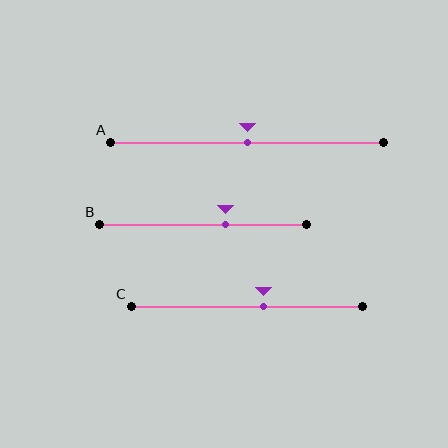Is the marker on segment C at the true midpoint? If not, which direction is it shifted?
No, the marker on segment C is shifted to the right by about 7% of the segment length.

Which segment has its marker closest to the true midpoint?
Segment A has its marker closest to the true midpoint.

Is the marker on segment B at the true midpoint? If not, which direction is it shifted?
No, the marker on segment B is shifted to the right by about 11% of the segment length.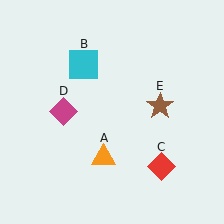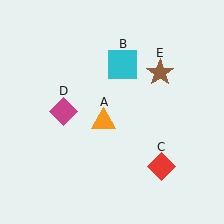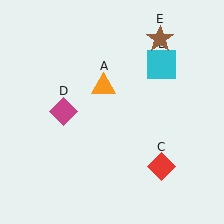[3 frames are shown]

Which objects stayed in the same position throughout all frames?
Red diamond (object C) and magenta diamond (object D) remained stationary.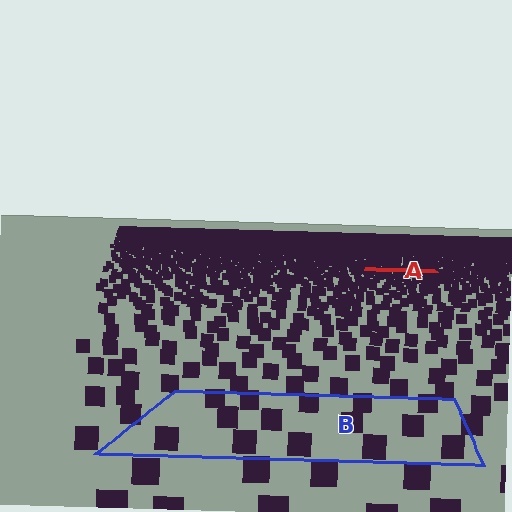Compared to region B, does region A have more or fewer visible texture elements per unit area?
Region A has more texture elements per unit area — they are packed more densely because it is farther away.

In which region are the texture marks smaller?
The texture marks are smaller in region A, because it is farther away.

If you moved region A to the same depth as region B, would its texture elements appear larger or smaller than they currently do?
They would appear larger. At a closer depth, the same texture elements are projected at a bigger on-screen size.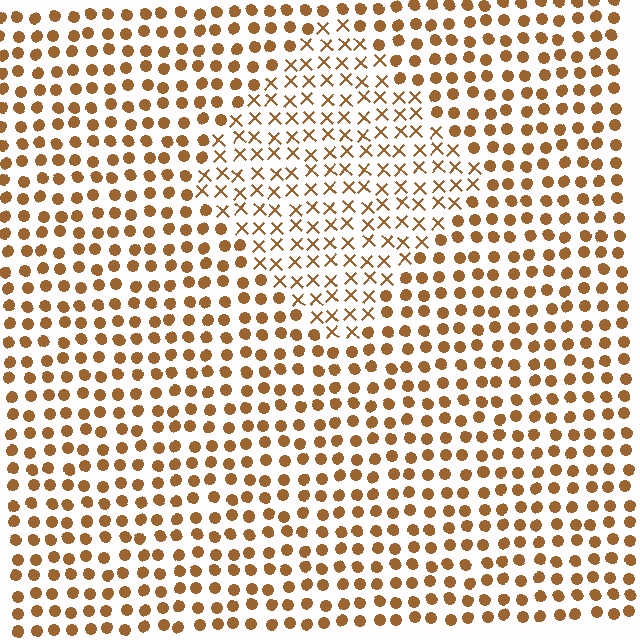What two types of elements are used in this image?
The image uses X marks inside the diamond region and circles outside it.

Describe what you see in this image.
The image is filled with small brown elements arranged in a uniform grid. A diamond-shaped region contains X marks, while the surrounding area contains circles. The boundary is defined purely by the change in element shape.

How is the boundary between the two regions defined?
The boundary is defined by a change in element shape: X marks inside vs. circles outside. All elements share the same color and spacing.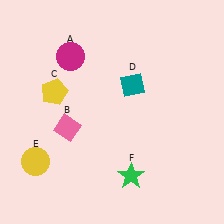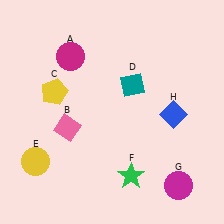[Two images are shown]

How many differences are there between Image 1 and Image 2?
There are 2 differences between the two images.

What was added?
A magenta circle (G), a blue diamond (H) were added in Image 2.